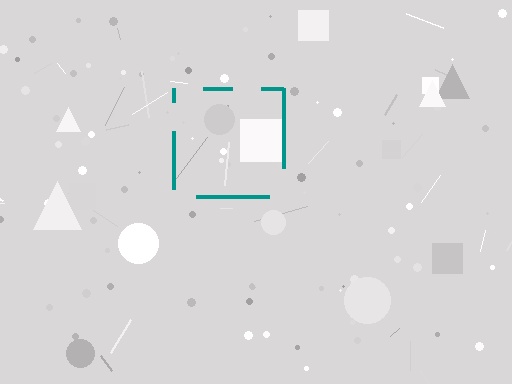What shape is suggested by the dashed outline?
The dashed outline suggests a square.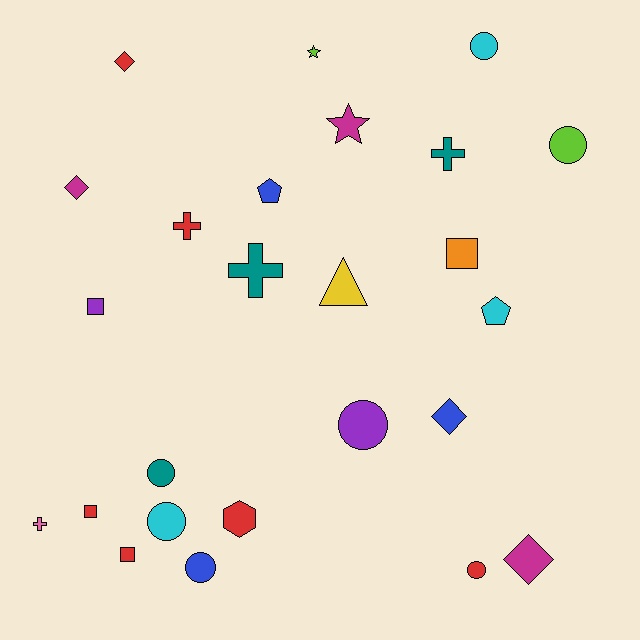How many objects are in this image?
There are 25 objects.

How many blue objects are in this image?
There are 3 blue objects.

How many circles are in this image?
There are 7 circles.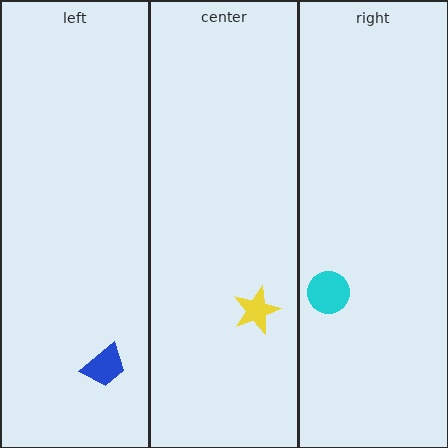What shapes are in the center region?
The yellow star.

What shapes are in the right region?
The cyan circle.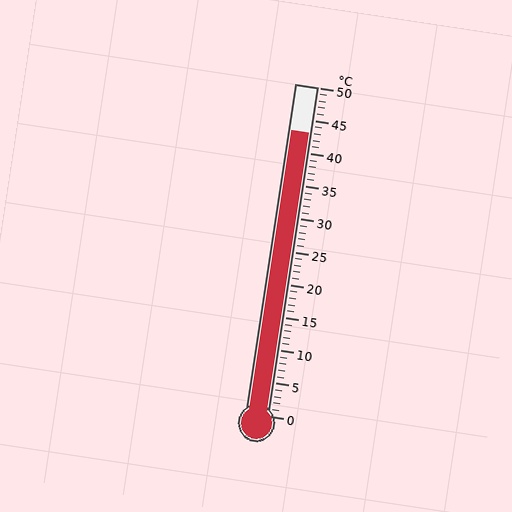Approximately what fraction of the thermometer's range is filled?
The thermometer is filled to approximately 85% of its range.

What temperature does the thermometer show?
The thermometer shows approximately 43°C.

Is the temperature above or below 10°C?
The temperature is above 10°C.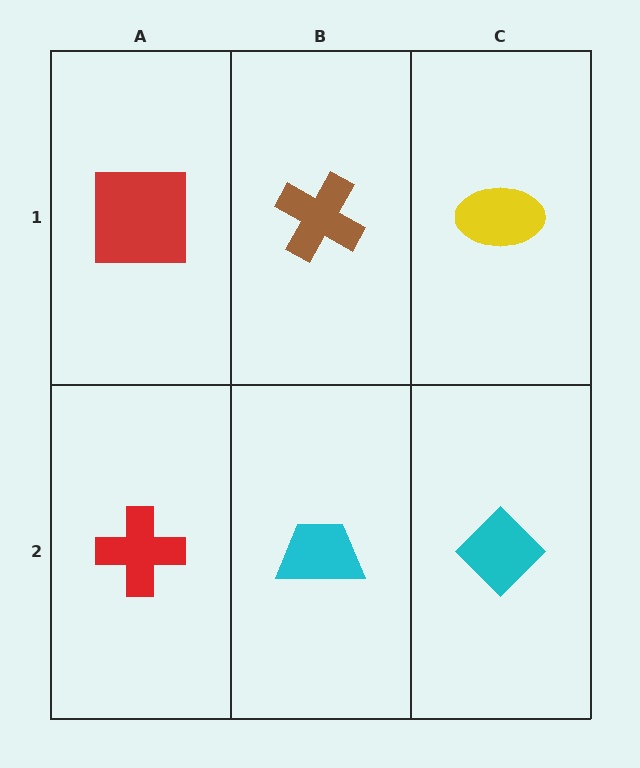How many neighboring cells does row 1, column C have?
2.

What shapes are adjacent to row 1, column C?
A cyan diamond (row 2, column C), a brown cross (row 1, column B).